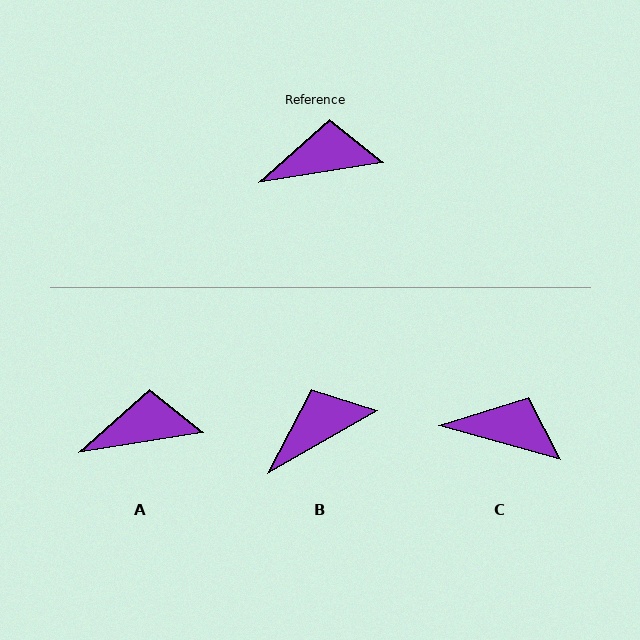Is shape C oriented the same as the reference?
No, it is off by about 24 degrees.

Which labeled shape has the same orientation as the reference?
A.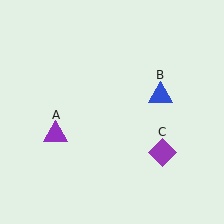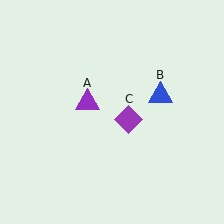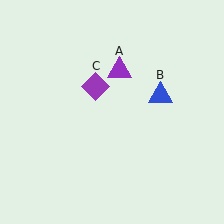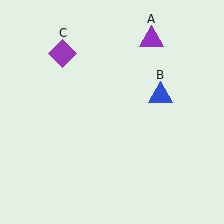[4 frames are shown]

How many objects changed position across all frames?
2 objects changed position: purple triangle (object A), purple diamond (object C).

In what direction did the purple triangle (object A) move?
The purple triangle (object A) moved up and to the right.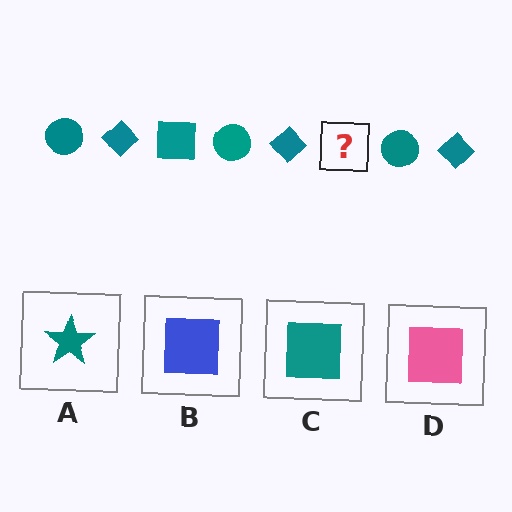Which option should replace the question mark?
Option C.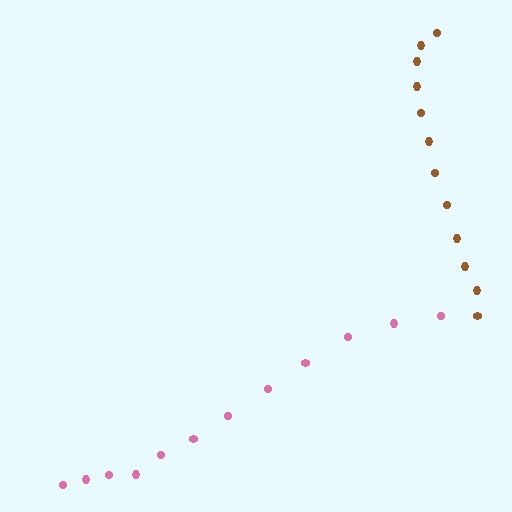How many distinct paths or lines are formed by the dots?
There are 2 distinct paths.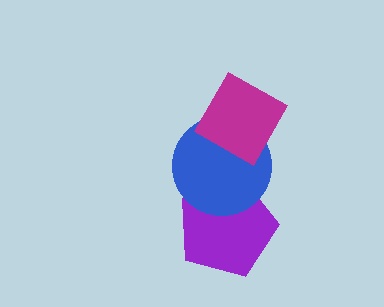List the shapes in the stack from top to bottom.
From top to bottom: the magenta diamond, the blue circle, the purple pentagon.